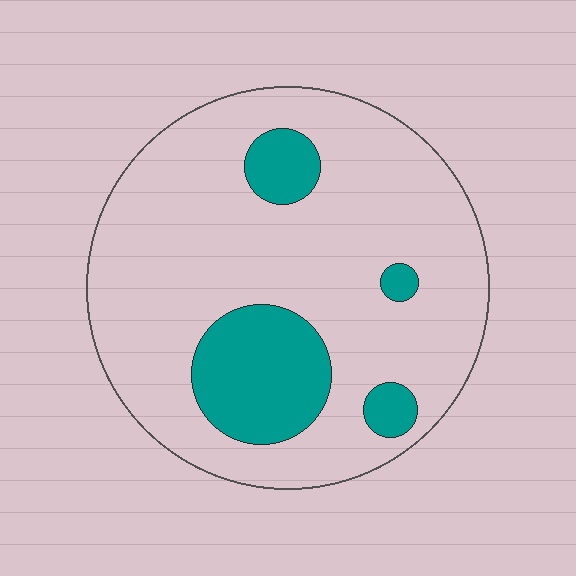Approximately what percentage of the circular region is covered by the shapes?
Approximately 20%.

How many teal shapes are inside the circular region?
4.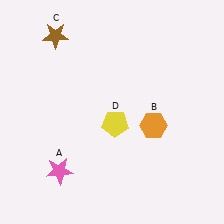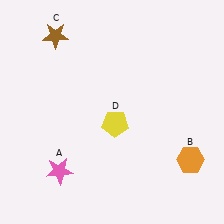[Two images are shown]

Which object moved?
The orange hexagon (B) moved right.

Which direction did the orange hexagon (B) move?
The orange hexagon (B) moved right.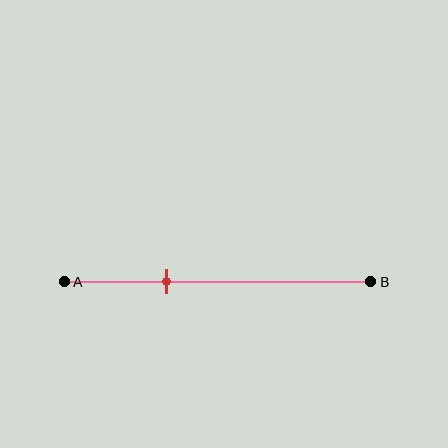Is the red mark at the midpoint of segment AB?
No, the mark is at about 35% from A, not at the 50% midpoint.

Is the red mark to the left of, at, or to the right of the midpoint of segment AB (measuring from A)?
The red mark is to the left of the midpoint of segment AB.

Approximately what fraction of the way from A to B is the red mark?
The red mark is approximately 35% of the way from A to B.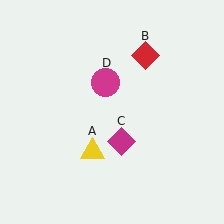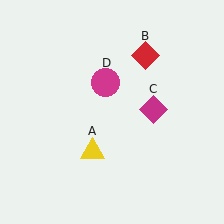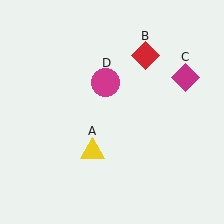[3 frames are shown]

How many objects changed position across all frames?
1 object changed position: magenta diamond (object C).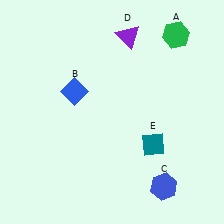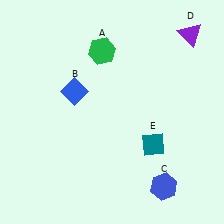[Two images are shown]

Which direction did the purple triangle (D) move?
The purple triangle (D) moved right.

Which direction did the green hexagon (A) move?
The green hexagon (A) moved left.